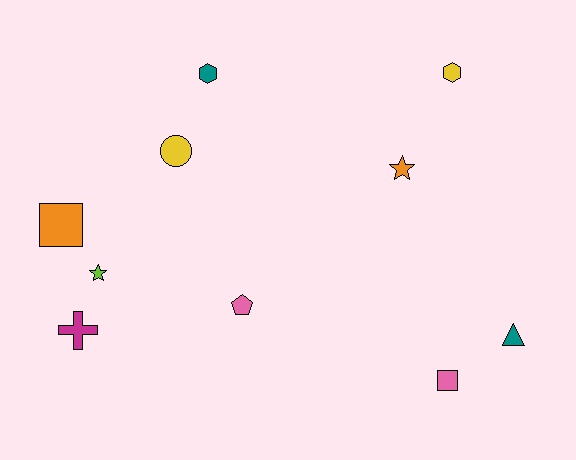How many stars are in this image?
There are 2 stars.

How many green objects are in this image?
There are no green objects.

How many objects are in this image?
There are 10 objects.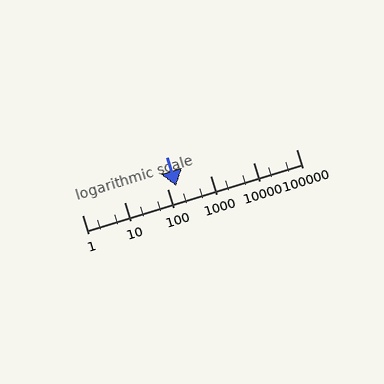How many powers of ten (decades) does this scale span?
The scale spans 5 decades, from 1 to 100000.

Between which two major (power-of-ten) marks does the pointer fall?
The pointer is between 100 and 1000.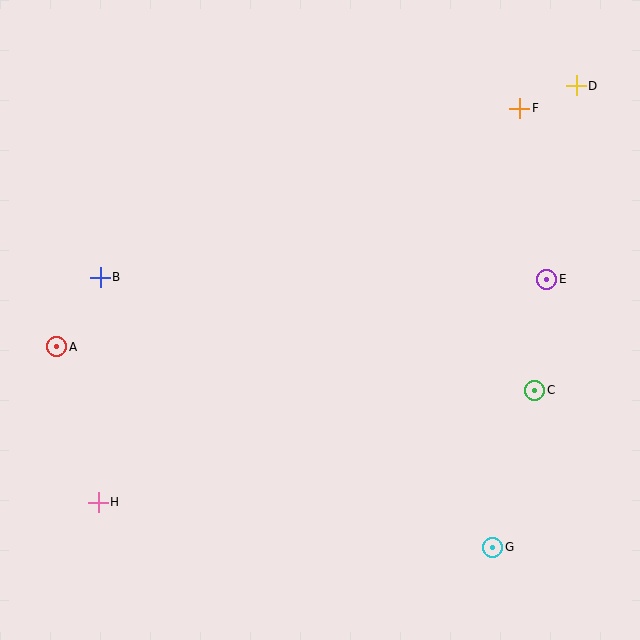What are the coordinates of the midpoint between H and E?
The midpoint between H and E is at (323, 391).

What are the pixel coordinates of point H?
Point H is at (98, 502).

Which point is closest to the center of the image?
Point B at (100, 277) is closest to the center.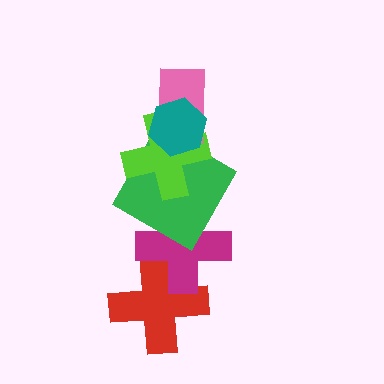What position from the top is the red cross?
The red cross is 6th from the top.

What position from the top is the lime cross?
The lime cross is 3rd from the top.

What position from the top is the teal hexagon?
The teal hexagon is 1st from the top.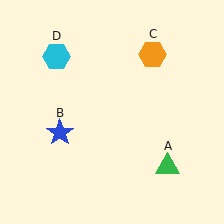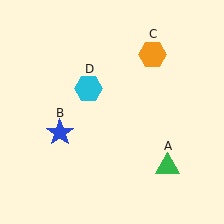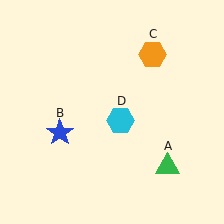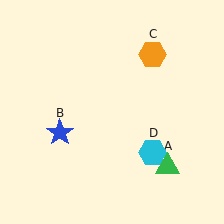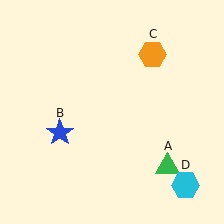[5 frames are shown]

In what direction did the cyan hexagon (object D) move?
The cyan hexagon (object D) moved down and to the right.